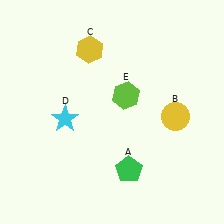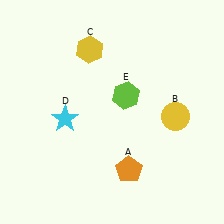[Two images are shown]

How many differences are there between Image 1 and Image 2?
There is 1 difference between the two images.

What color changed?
The pentagon (A) changed from green in Image 1 to orange in Image 2.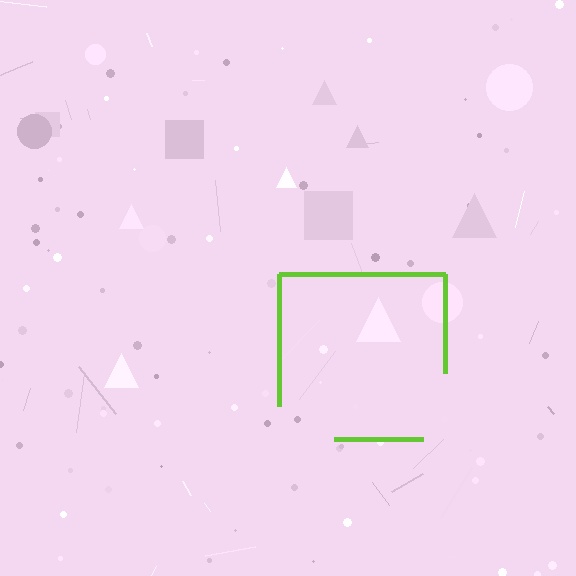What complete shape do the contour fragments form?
The contour fragments form a square.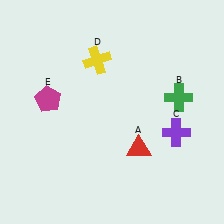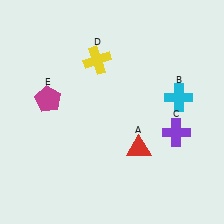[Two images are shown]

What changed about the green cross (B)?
In Image 1, B is green. In Image 2, it changed to cyan.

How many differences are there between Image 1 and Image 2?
There is 1 difference between the two images.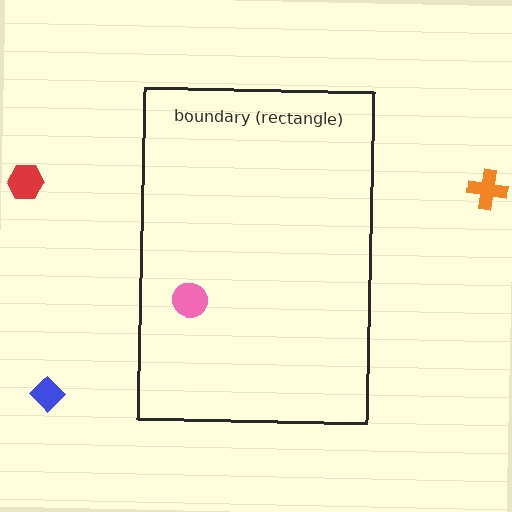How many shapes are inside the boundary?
1 inside, 3 outside.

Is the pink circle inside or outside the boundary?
Inside.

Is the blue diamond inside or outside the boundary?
Outside.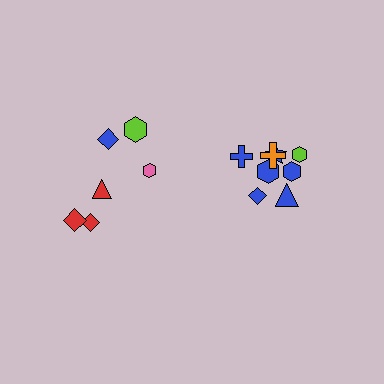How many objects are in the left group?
There are 6 objects.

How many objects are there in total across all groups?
There are 14 objects.